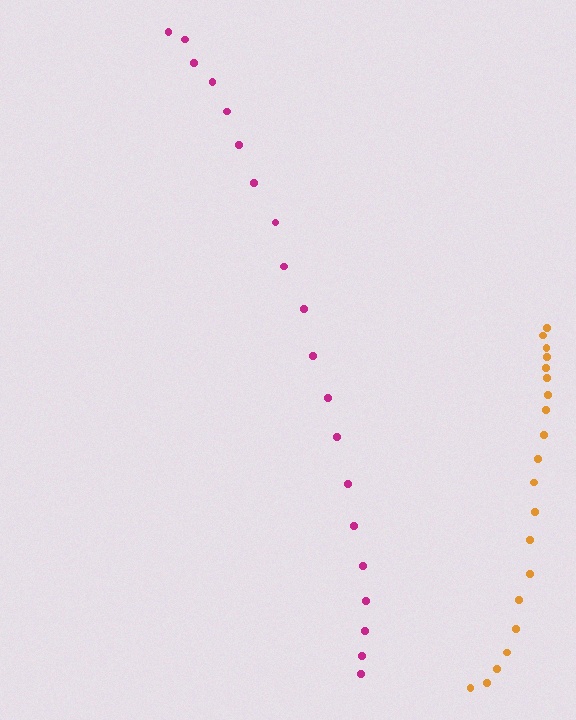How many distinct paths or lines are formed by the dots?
There are 2 distinct paths.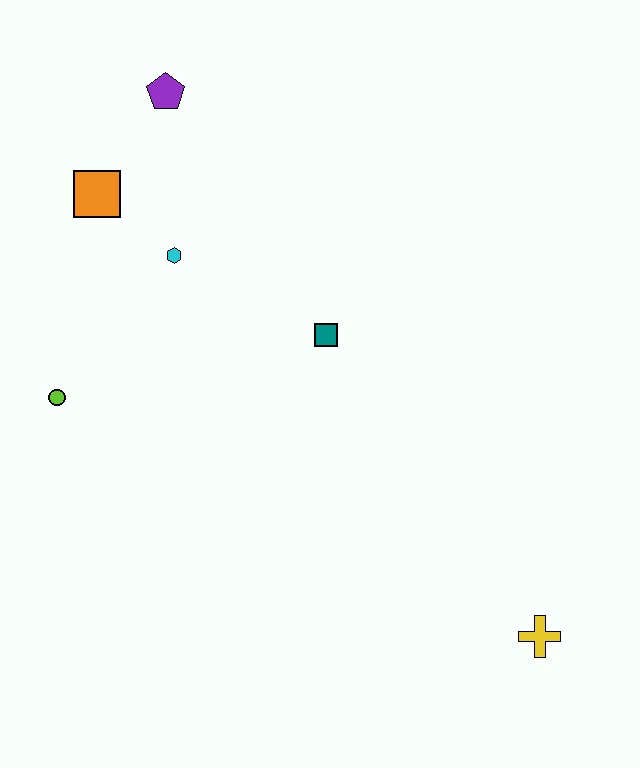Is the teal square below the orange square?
Yes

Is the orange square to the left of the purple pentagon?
Yes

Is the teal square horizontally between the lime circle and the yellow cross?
Yes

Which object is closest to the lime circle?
The cyan hexagon is closest to the lime circle.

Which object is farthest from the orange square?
The yellow cross is farthest from the orange square.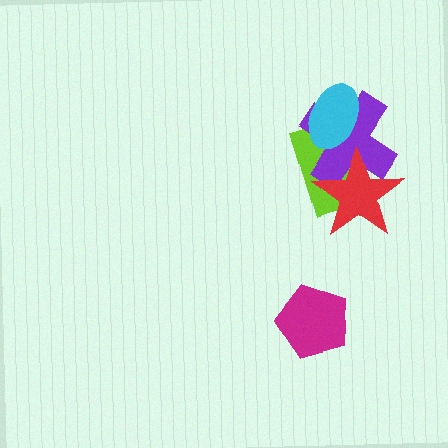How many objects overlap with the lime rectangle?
3 objects overlap with the lime rectangle.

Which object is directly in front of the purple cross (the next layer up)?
The red star is directly in front of the purple cross.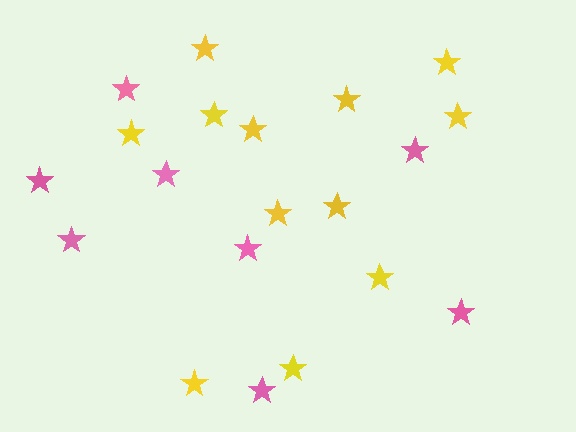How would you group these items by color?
There are 2 groups: one group of pink stars (8) and one group of yellow stars (12).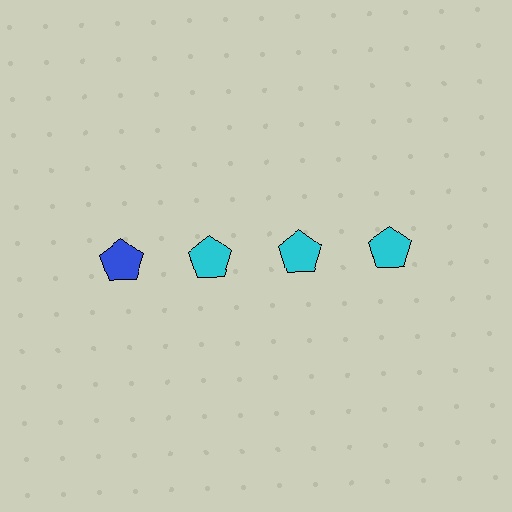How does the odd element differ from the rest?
It has a different color: blue instead of cyan.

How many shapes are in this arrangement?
There are 4 shapes arranged in a grid pattern.